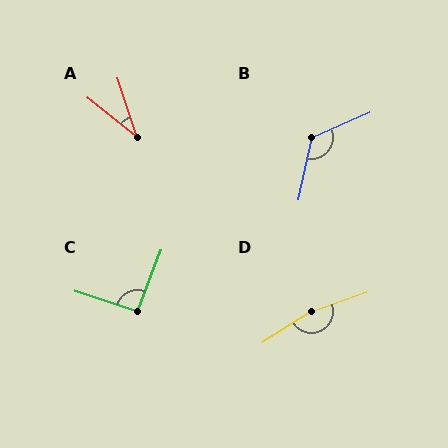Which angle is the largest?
D, at approximately 168 degrees.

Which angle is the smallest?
A, at approximately 33 degrees.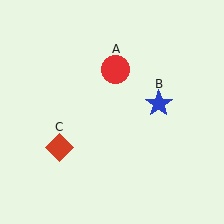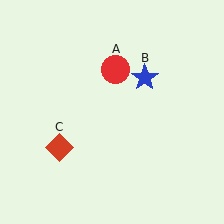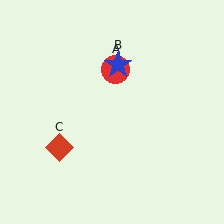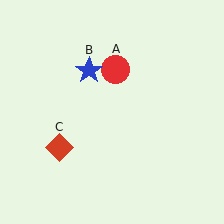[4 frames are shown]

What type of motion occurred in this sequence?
The blue star (object B) rotated counterclockwise around the center of the scene.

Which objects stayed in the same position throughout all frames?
Red circle (object A) and red diamond (object C) remained stationary.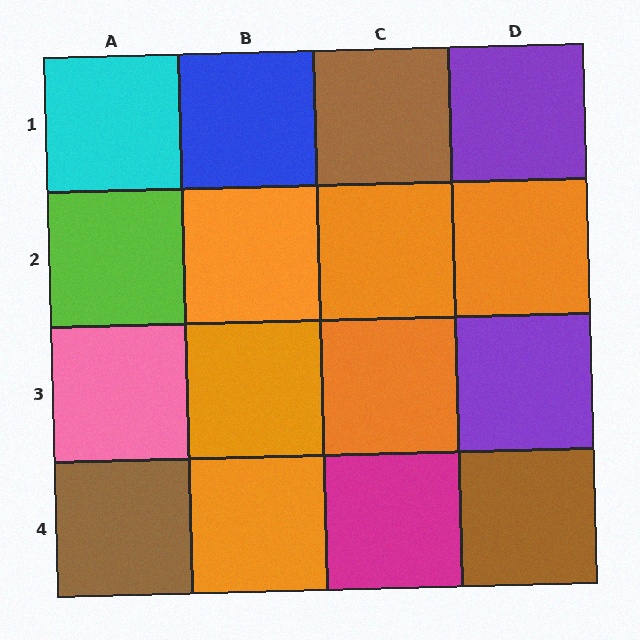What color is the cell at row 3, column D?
Purple.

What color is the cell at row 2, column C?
Orange.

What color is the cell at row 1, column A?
Cyan.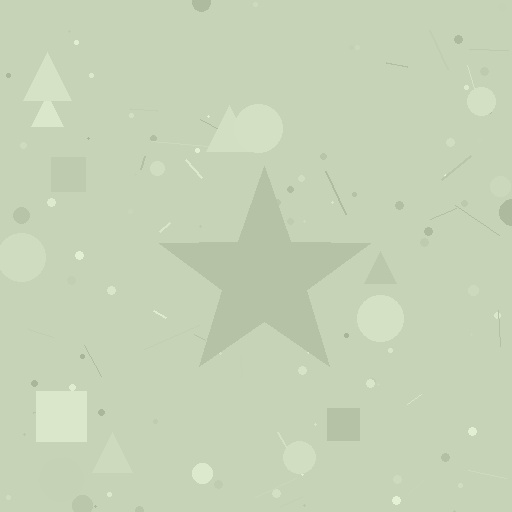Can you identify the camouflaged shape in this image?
The camouflaged shape is a star.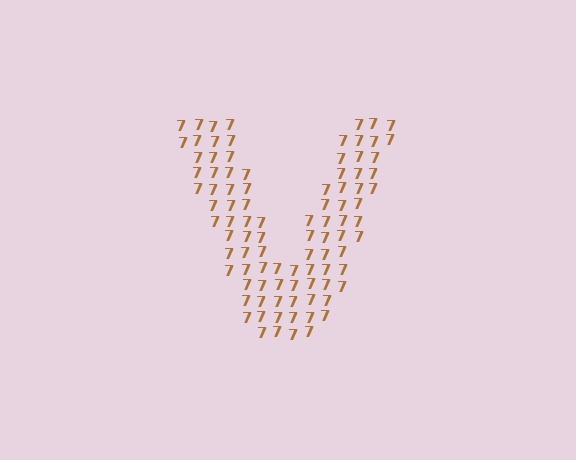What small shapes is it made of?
It is made of small digit 7's.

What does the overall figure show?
The overall figure shows the letter V.